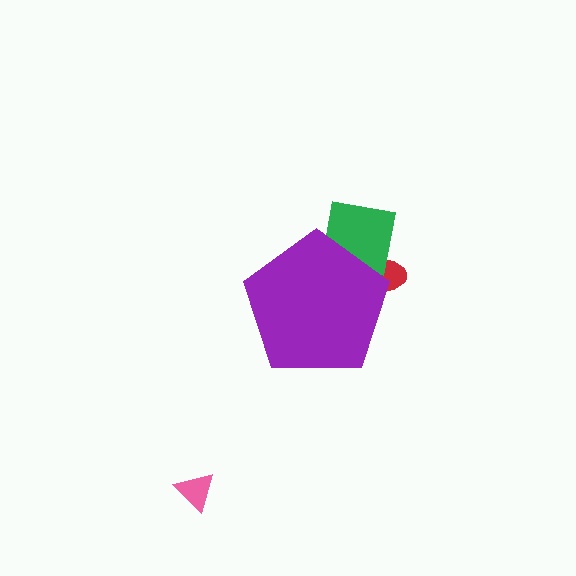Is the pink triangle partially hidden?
No, the pink triangle is fully visible.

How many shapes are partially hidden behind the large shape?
2 shapes are partially hidden.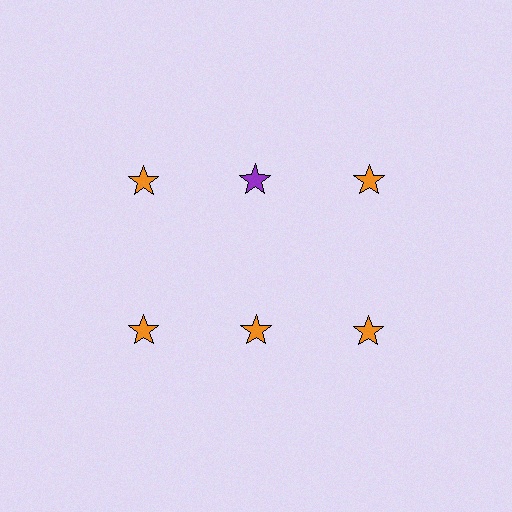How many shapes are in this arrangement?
There are 6 shapes arranged in a grid pattern.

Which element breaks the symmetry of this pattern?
The purple star in the top row, second from left column breaks the symmetry. All other shapes are orange stars.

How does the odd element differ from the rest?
It has a different color: purple instead of orange.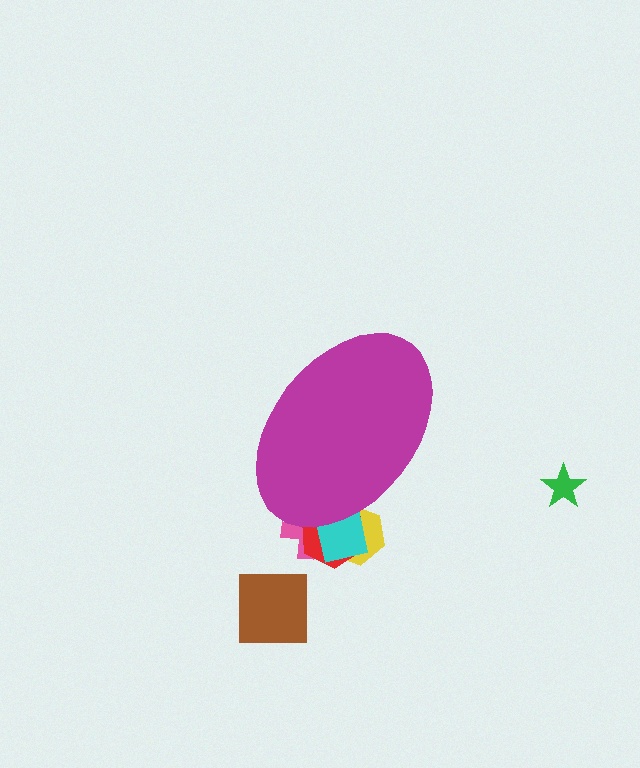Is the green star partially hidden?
No, the green star is fully visible.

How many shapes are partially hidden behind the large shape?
4 shapes are partially hidden.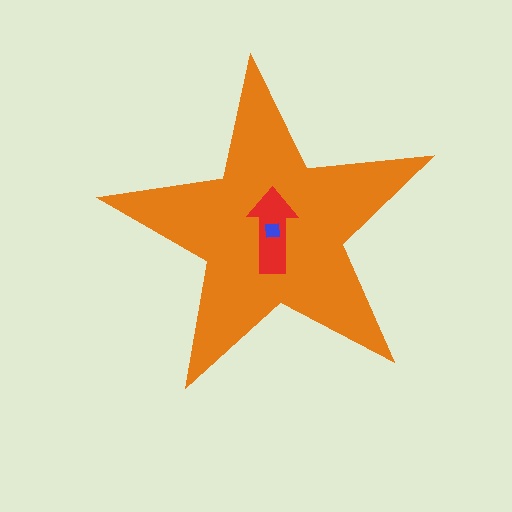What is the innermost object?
The blue square.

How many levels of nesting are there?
3.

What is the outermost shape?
The orange star.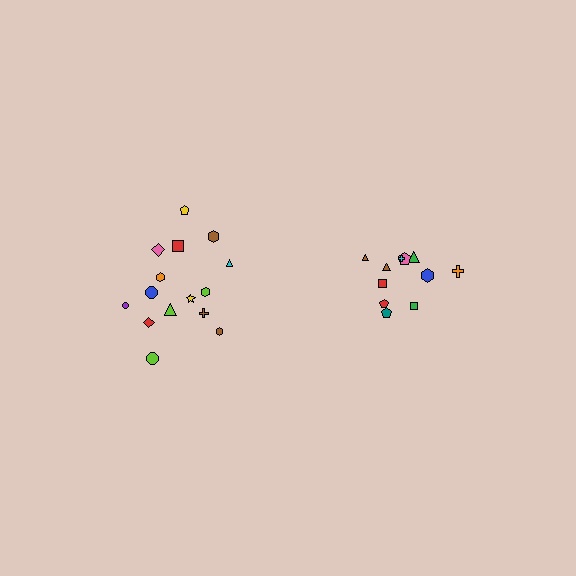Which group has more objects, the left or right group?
The left group.